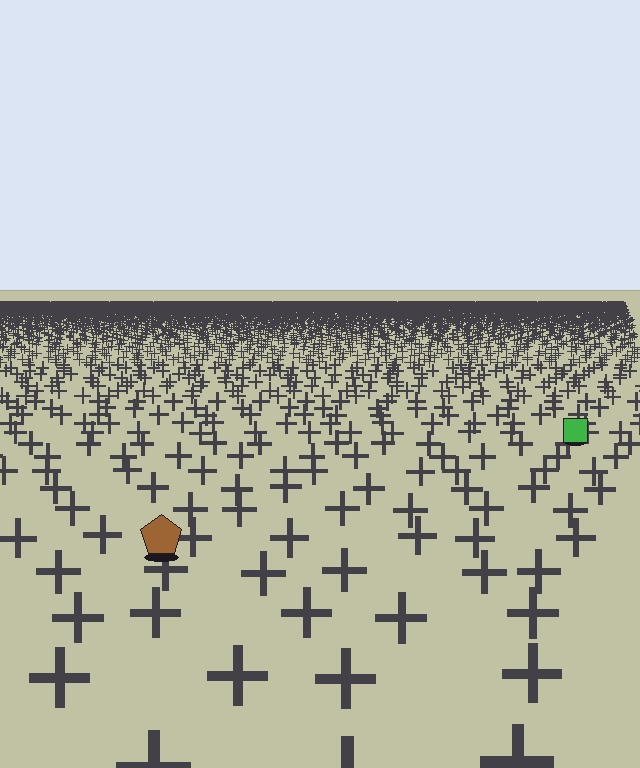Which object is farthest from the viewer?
The green square is farthest from the viewer. It appears smaller and the ground texture around it is denser.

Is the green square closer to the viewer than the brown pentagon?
No. The brown pentagon is closer — you can tell from the texture gradient: the ground texture is coarser near it.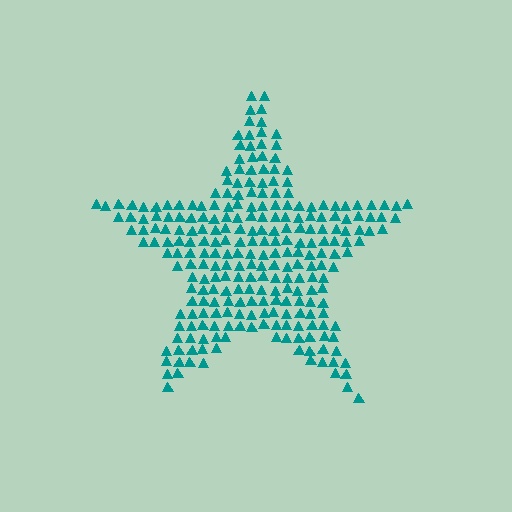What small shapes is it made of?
It is made of small triangles.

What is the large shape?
The large shape is a star.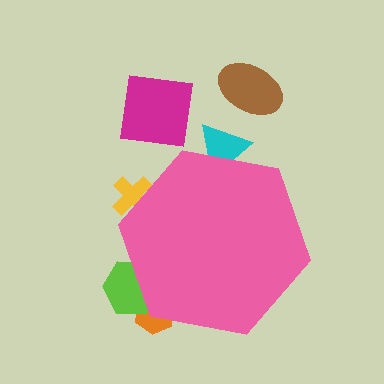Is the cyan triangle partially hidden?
Yes, the cyan triangle is partially hidden behind the pink hexagon.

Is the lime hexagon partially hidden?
Yes, the lime hexagon is partially hidden behind the pink hexagon.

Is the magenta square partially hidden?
No, the magenta square is fully visible.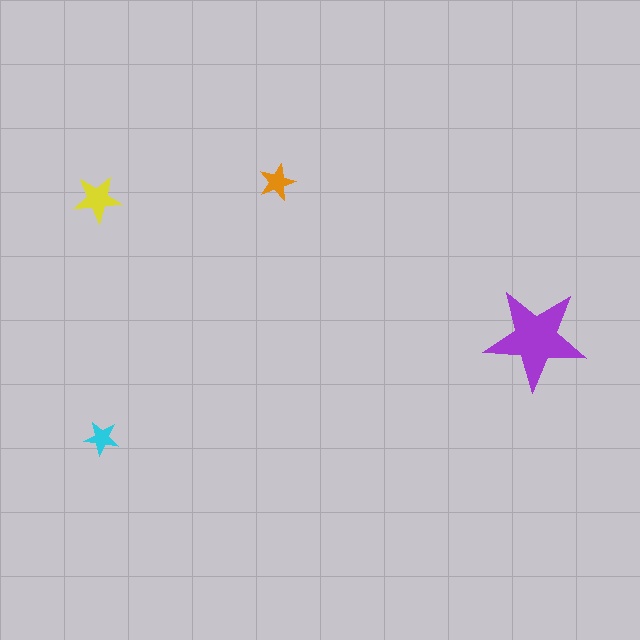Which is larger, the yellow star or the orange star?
The yellow one.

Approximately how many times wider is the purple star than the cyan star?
About 3 times wider.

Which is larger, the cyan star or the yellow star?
The yellow one.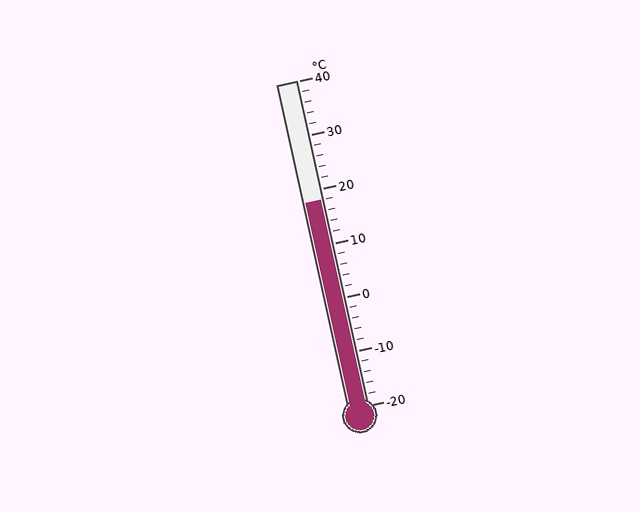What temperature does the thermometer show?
The thermometer shows approximately 18°C.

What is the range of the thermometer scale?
The thermometer scale ranges from -20°C to 40°C.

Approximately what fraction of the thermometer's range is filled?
The thermometer is filled to approximately 65% of its range.